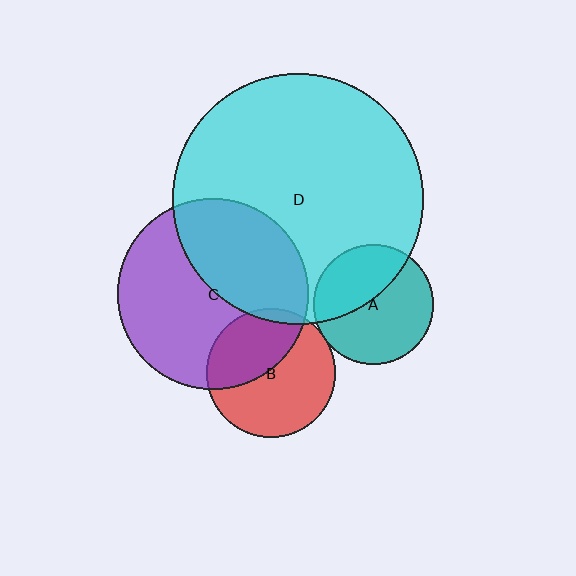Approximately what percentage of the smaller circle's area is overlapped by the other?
Approximately 40%.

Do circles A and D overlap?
Yes.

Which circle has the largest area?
Circle D (cyan).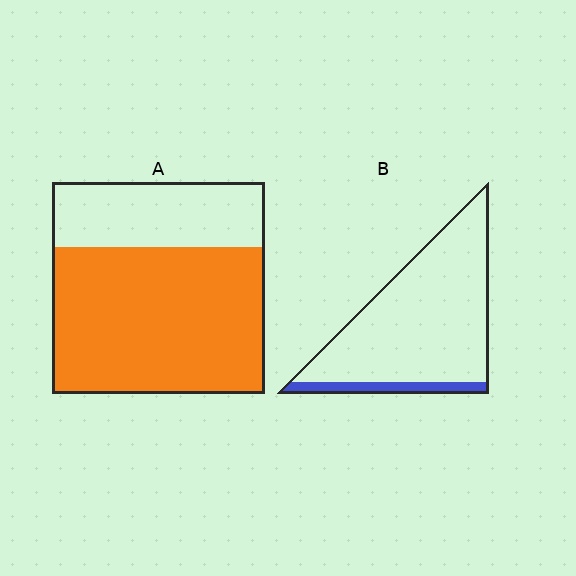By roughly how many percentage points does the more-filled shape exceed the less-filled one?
By roughly 60 percentage points (A over B).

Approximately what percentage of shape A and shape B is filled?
A is approximately 70% and B is approximately 10%.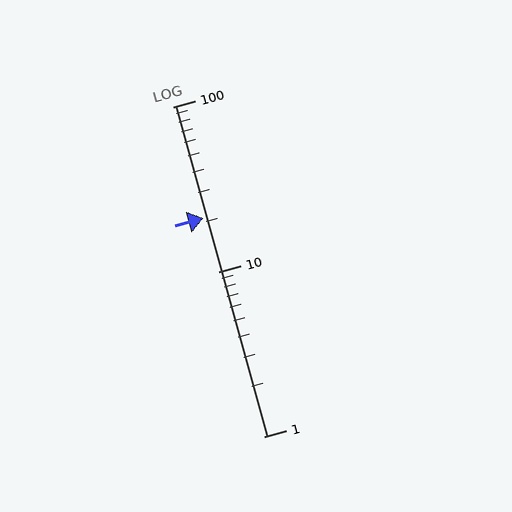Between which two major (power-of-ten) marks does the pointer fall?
The pointer is between 10 and 100.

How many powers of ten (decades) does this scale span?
The scale spans 2 decades, from 1 to 100.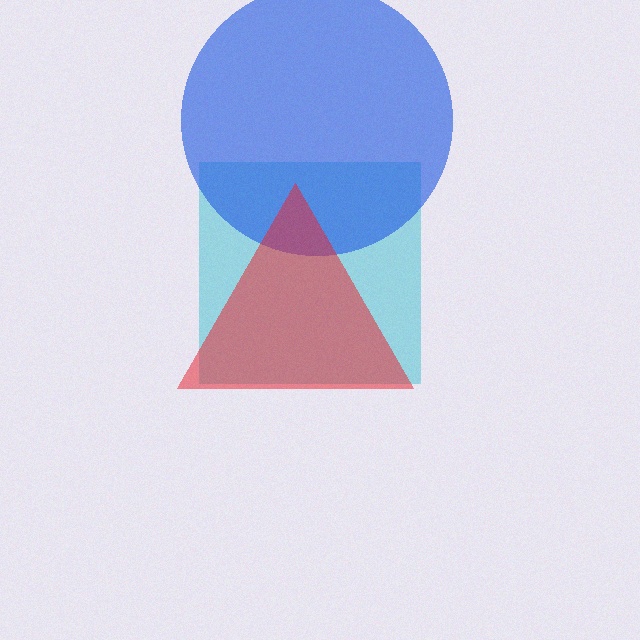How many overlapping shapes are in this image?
There are 3 overlapping shapes in the image.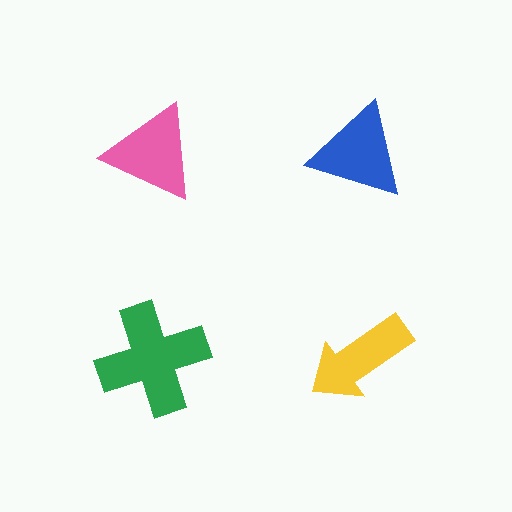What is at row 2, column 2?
A yellow arrow.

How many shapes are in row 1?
2 shapes.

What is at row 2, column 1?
A green cross.